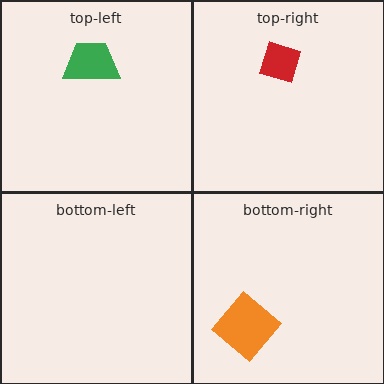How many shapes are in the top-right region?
1.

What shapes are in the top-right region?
The red diamond.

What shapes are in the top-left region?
The green trapezoid.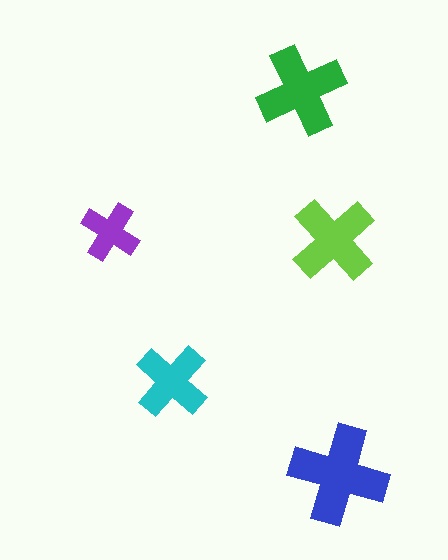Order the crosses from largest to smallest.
the blue one, the green one, the lime one, the cyan one, the purple one.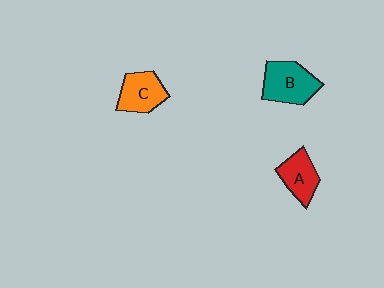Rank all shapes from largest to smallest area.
From largest to smallest: B (teal), C (orange), A (red).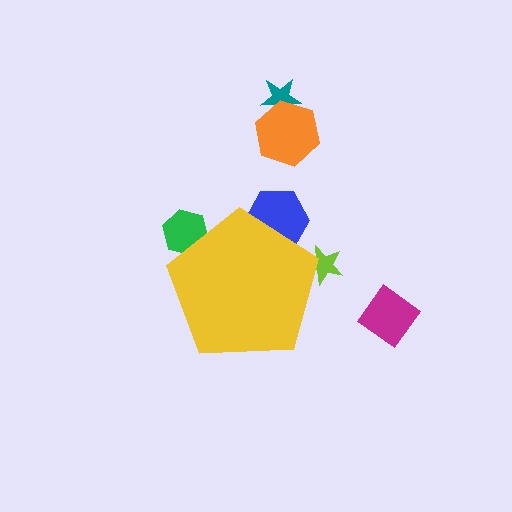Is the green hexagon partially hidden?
Yes, the green hexagon is partially hidden behind the yellow pentagon.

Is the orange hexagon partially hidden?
No, the orange hexagon is fully visible.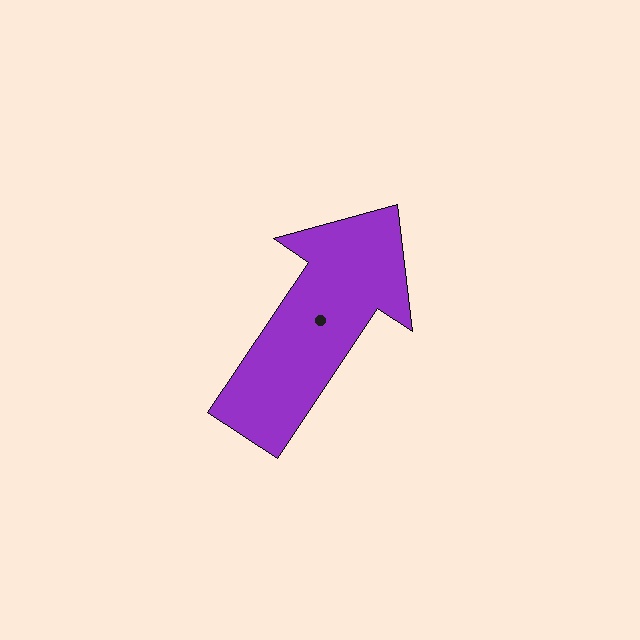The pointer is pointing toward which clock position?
Roughly 1 o'clock.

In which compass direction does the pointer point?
Northeast.